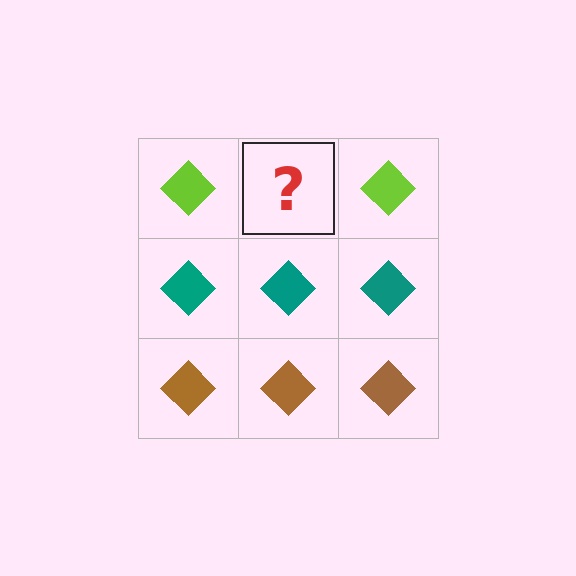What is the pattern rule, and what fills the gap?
The rule is that each row has a consistent color. The gap should be filled with a lime diamond.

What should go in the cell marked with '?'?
The missing cell should contain a lime diamond.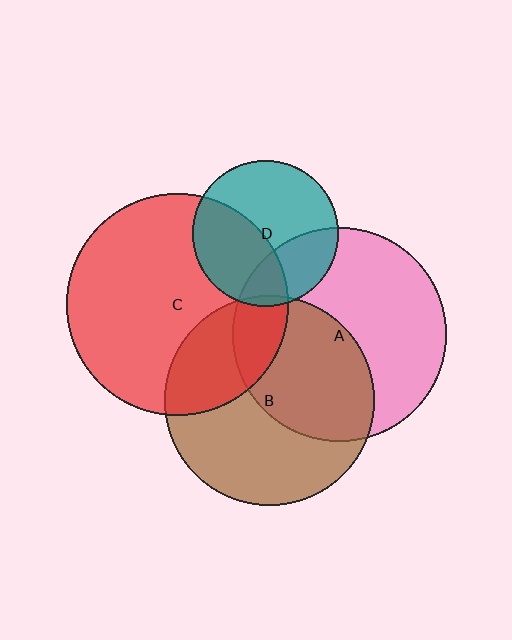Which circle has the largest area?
Circle C (red).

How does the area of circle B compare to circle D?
Approximately 2.1 times.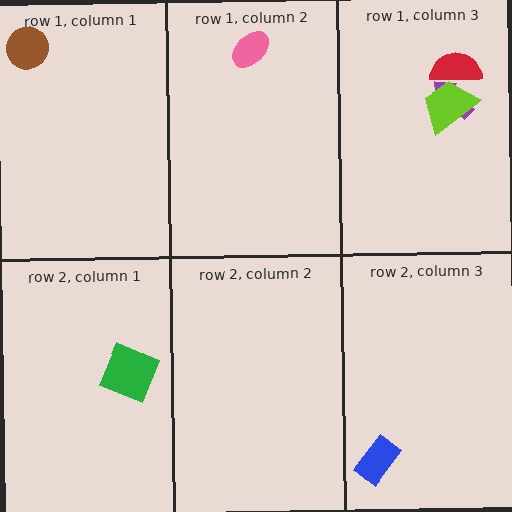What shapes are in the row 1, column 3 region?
The purple arrow, the lime trapezoid, the red semicircle.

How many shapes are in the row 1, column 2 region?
1.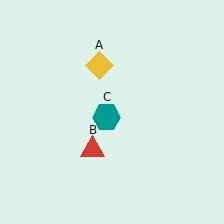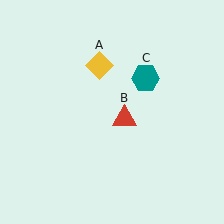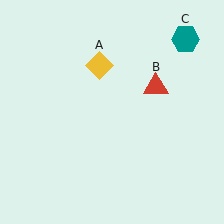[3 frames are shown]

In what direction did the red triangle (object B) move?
The red triangle (object B) moved up and to the right.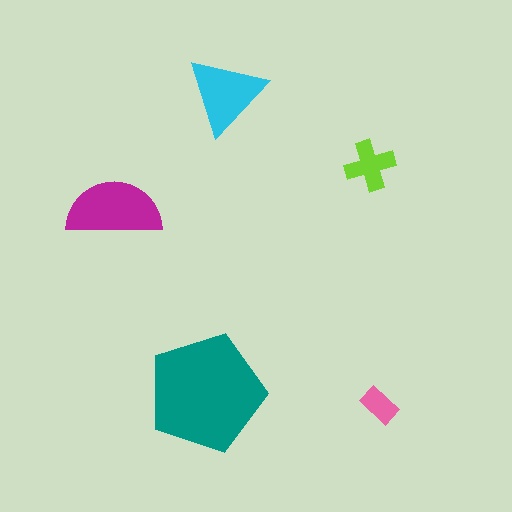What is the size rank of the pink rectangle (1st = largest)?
5th.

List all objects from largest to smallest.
The teal pentagon, the magenta semicircle, the cyan triangle, the lime cross, the pink rectangle.